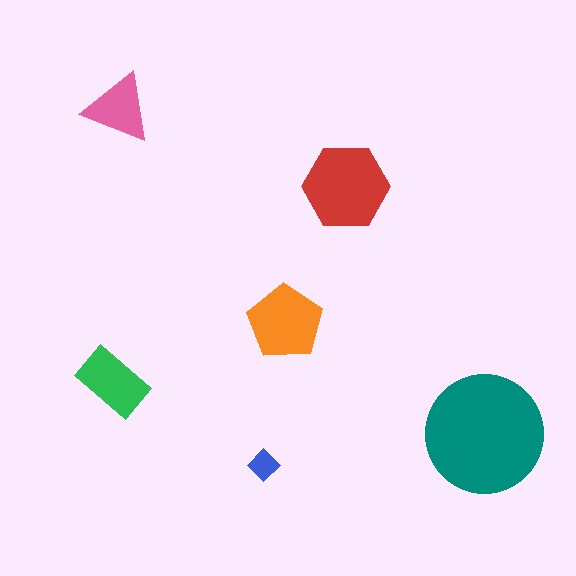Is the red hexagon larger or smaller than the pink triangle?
Larger.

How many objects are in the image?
There are 6 objects in the image.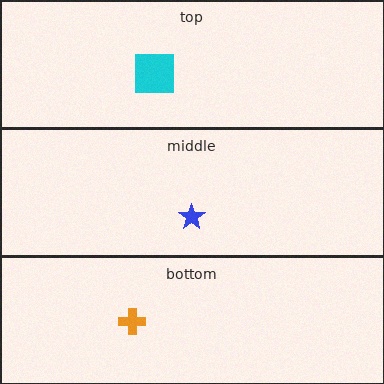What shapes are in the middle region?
The blue star.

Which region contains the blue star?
The middle region.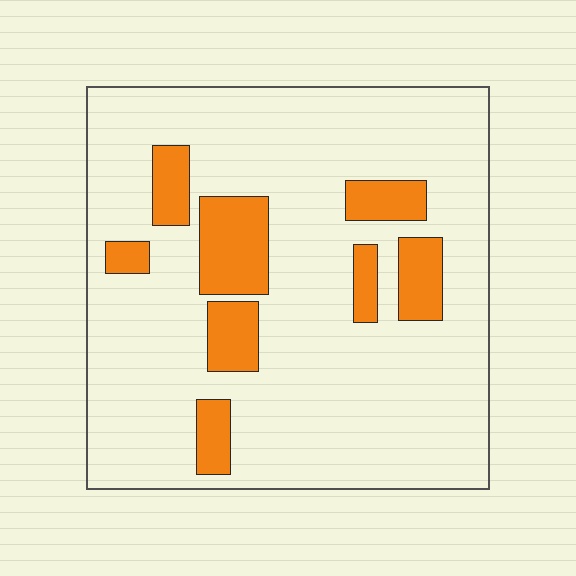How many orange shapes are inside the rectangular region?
8.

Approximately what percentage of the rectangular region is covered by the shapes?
Approximately 15%.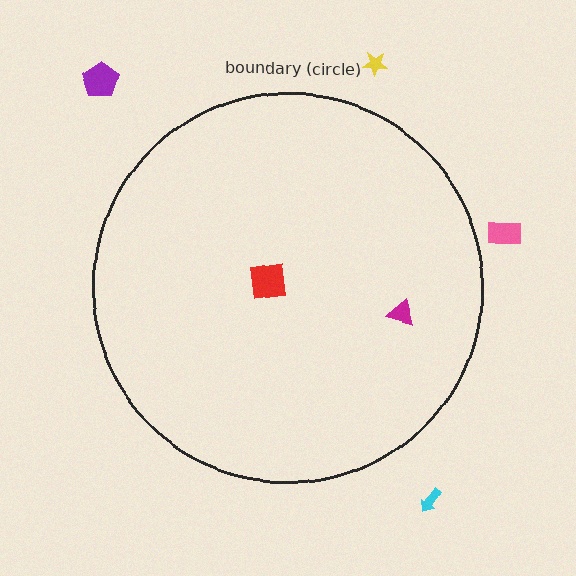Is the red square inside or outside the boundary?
Inside.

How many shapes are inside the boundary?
3 inside, 4 outside.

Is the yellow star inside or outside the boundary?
Outside.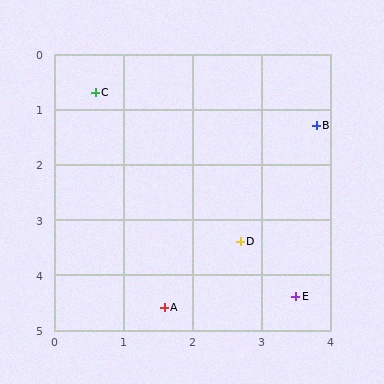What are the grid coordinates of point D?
Point D is at approximately (2.7, 3.4).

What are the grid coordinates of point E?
Point E is at approximately (3.5, 4.4).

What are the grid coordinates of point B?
Point B is at approximately (3.8, 1.3).